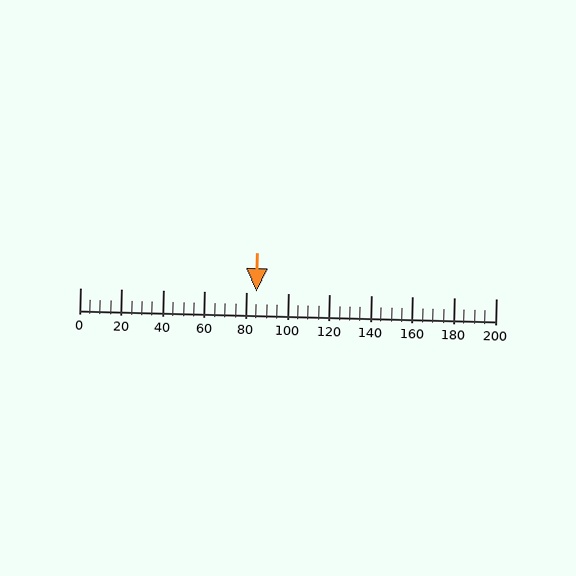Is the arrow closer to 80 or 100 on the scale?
The arrow is closer to 80.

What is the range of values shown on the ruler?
The ruler shows values from 0 to 200.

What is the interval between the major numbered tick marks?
The major tick marks are spaced 20 units apart.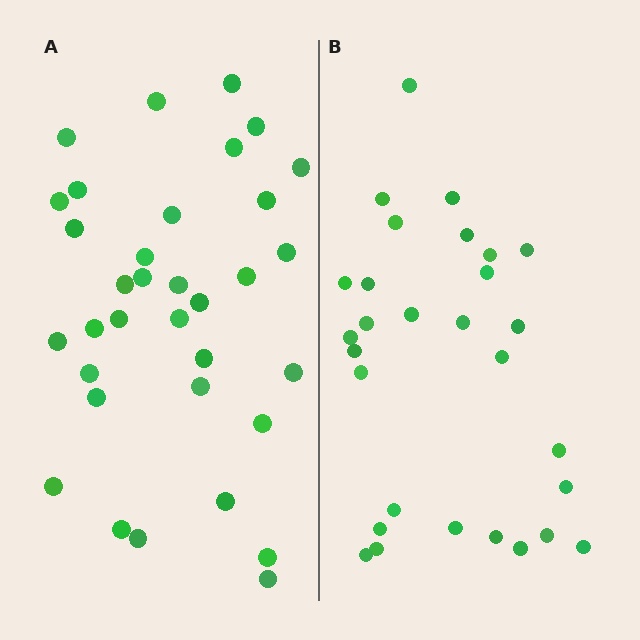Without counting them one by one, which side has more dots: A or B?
Region A (the left region) has more dots.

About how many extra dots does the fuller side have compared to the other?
Region A has about 5 more dots than region B.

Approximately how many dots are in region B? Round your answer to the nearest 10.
About 30 dots. (The exact count is 29, which rounds to 30.)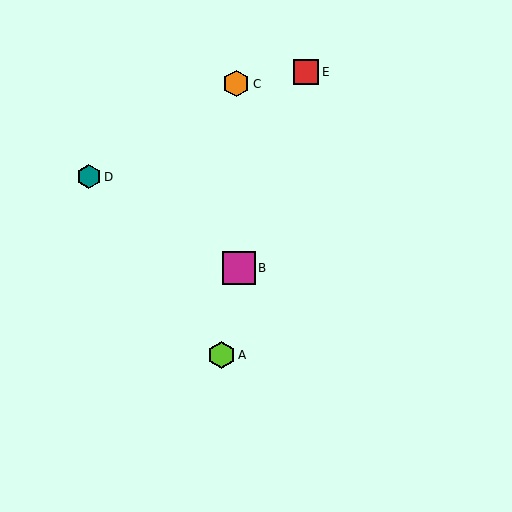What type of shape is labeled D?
Shape D is a teal hexagon.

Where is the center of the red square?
The center of the red square is at (306, 72).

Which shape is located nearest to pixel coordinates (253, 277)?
The magenta square (labeled B) at (239, 268) is nearest to that location.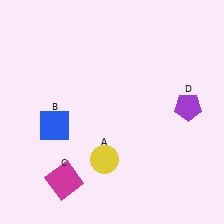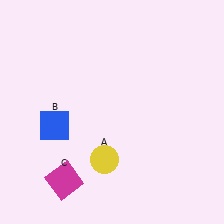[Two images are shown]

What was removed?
The purple pentagon (D) was removed in Image 2.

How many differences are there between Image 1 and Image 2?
There is 1 difference between the two images.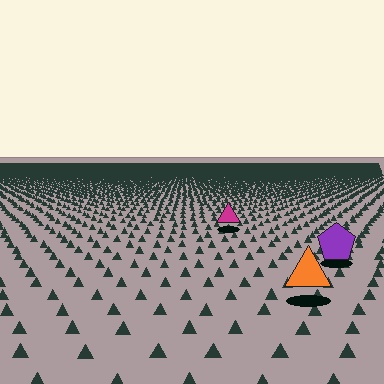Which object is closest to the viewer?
The orange triangle is closest. The texture marks near it are larger and more spread out.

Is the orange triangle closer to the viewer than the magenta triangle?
Yes. The orange triangle is closer — you can tell from the texture gradient: the ground texture is coarser near it.